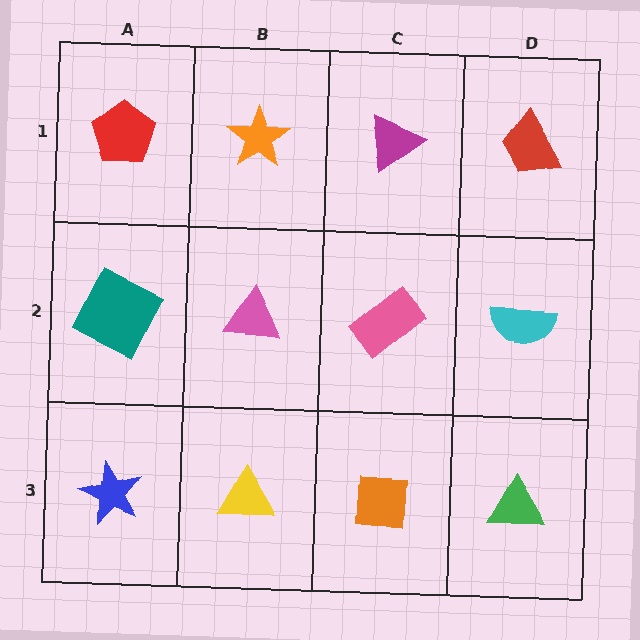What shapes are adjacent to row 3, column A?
A teal square (row 2, column A), a yellow triangle (row 3, column B).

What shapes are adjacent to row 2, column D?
A red trapezoid (row 1, column D), a green triangle (row 3, column D), a pink rectangle (row 2, column C).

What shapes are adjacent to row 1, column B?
A pink triangle (row 2, column B), a red pentagon (row 1, column A), a magenta triangle (row 1, column C).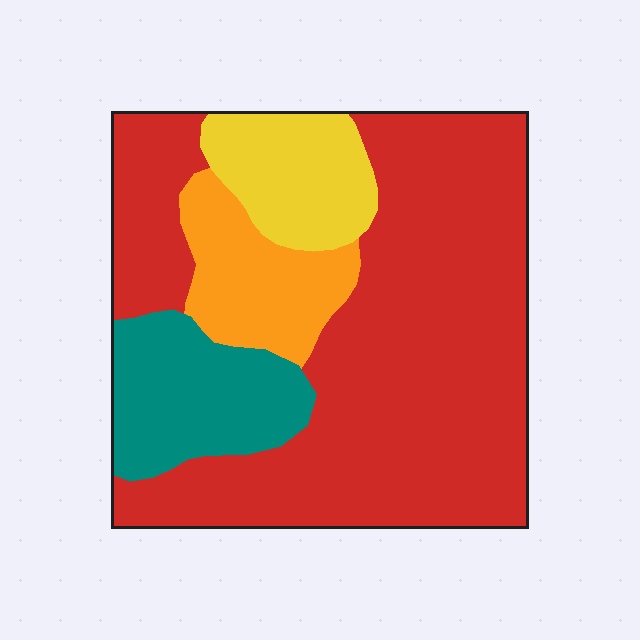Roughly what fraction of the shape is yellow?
Yellow takes up less than a quarter of the shape.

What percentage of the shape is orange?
Orange covers 11% of the shape.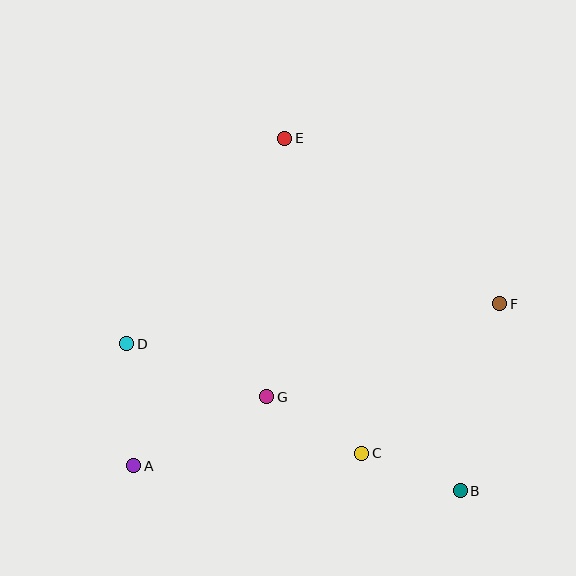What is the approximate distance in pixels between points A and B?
The distance between A and B is approximately 328 pixels.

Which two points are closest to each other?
Points B and C are closest to each other.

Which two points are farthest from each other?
Points A and F are farthest from each other.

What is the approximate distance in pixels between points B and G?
The distance between B and G is approximately 215 pixels.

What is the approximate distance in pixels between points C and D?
The distance between C and D is approximately 259 pixels.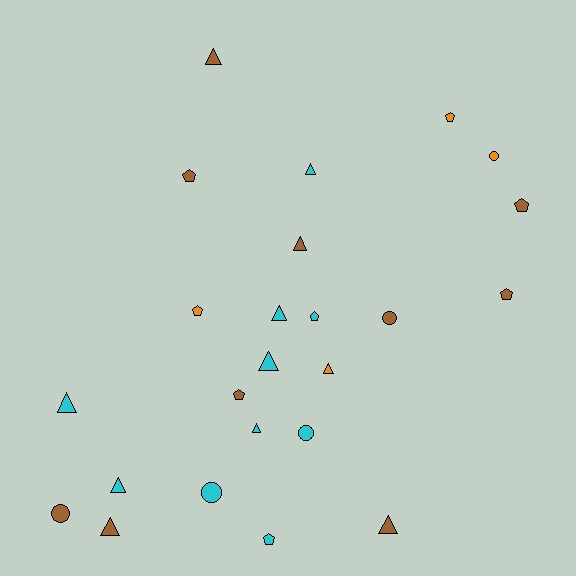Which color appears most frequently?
Brown, with 10 objects.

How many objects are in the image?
There are 24 objects.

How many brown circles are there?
There are 2 brown circles.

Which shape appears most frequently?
Triangle, with 11 objects.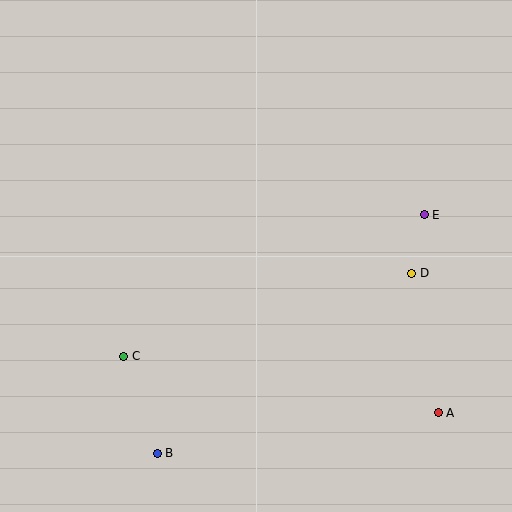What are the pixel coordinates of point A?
Point A is at (438, 413).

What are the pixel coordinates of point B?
Point B is at (157, 453).